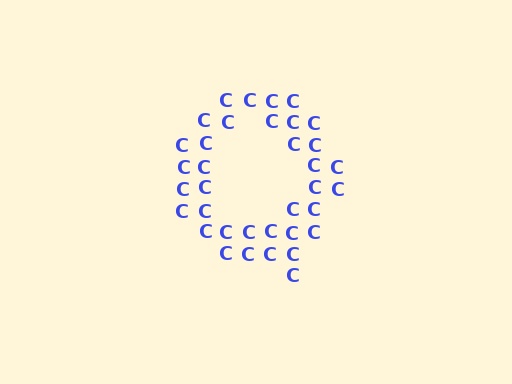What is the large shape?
The large shape is the letter Q.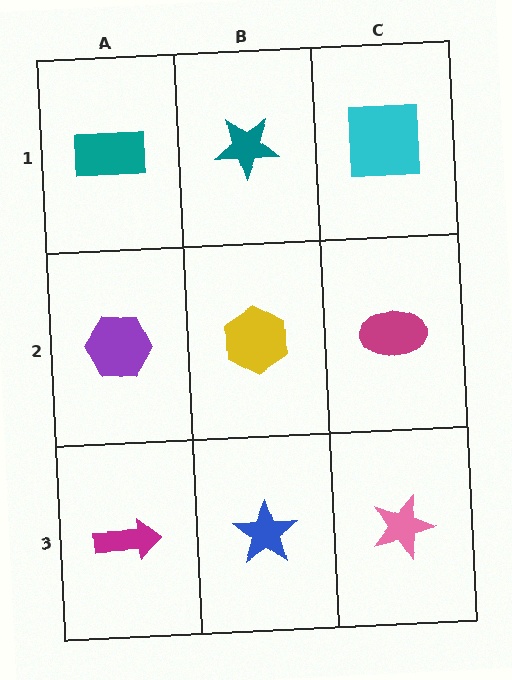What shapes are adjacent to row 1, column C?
A magenta ellipse (row 2, column C), a teal star (row 1, column B).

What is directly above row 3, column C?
A magenta ellipse.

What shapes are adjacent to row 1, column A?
A purple hexagon (row 2, column A), a teal star (row 1, column B).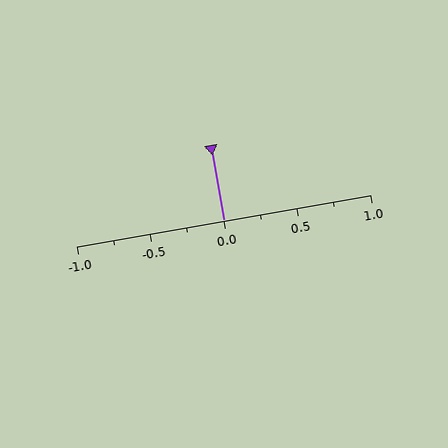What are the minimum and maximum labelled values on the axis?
The axis runs from -1.0 to 1.0.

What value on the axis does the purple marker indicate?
The marker indicates approximately 0.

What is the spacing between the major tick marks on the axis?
The major ticks are spaced 0.5 apart.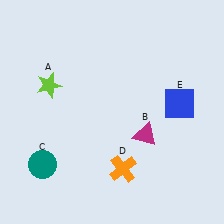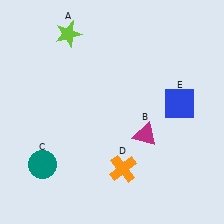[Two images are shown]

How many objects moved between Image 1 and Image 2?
1 object moved between the two images.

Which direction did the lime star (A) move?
The lime star (A) moved up.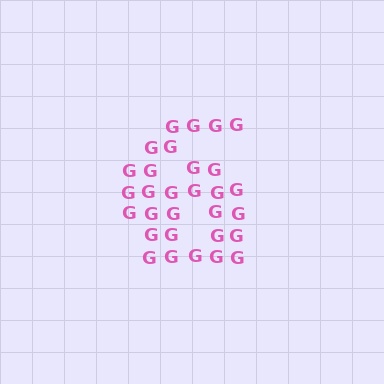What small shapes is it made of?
It is made of small letter G's.